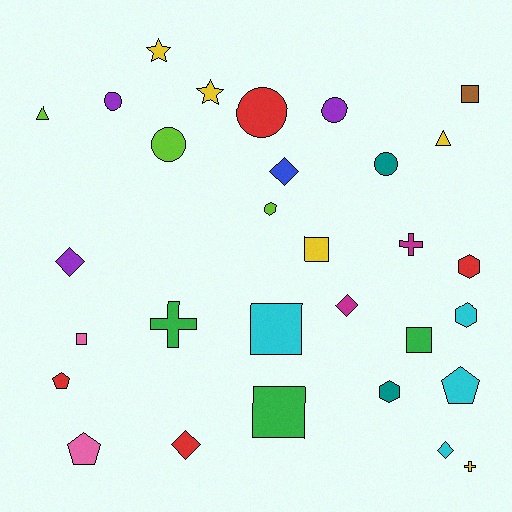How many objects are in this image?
There are 30 objects.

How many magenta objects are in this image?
There are 2 magenta objects.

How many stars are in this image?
There are 2 stars.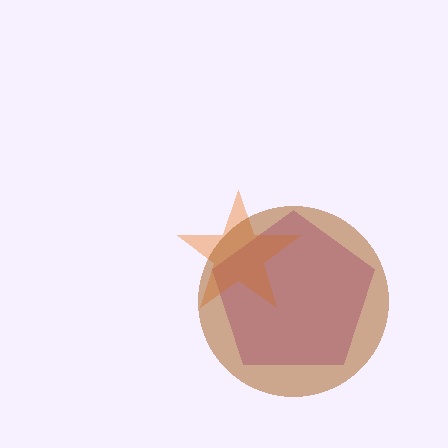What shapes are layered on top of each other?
The layered shapes are: a purple pentagon, an orange star, a brown circle.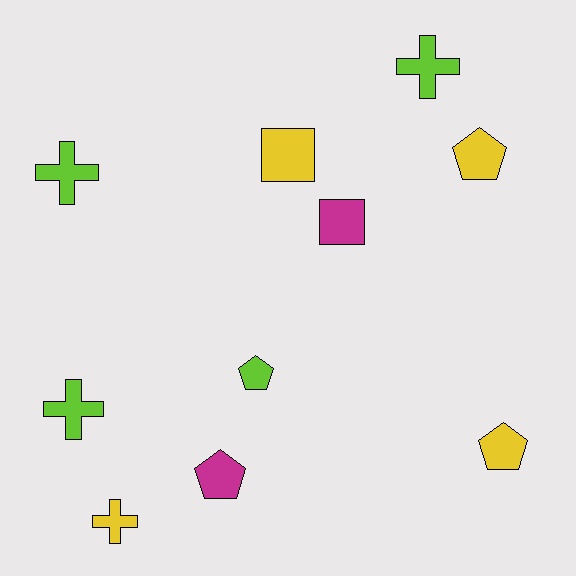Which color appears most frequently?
Yellow, with 4 objects.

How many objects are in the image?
There are 10 objects.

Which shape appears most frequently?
Cross, with 4 objects.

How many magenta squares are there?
There is 1 magenta square.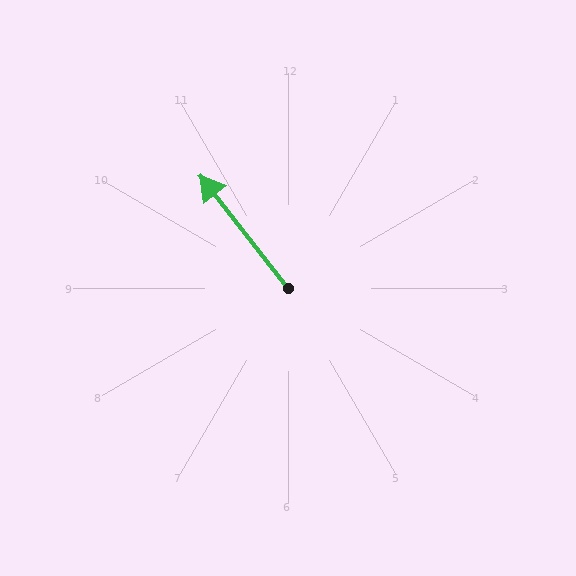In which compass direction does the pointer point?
Northwest.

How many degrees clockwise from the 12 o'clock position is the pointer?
Approximately 322 degrees.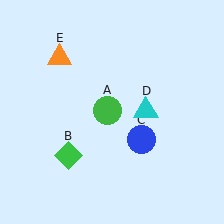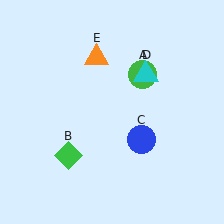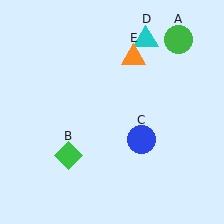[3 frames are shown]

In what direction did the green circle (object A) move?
The green circle (object A) moved up and to the right.